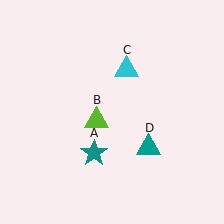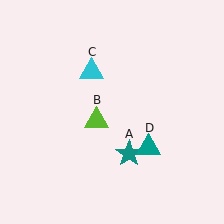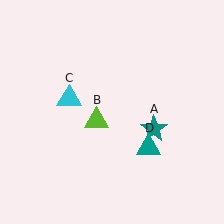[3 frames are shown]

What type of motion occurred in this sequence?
The teal star (object A), cyan triangle (object C) rotated counterclockwise around the center of the scene.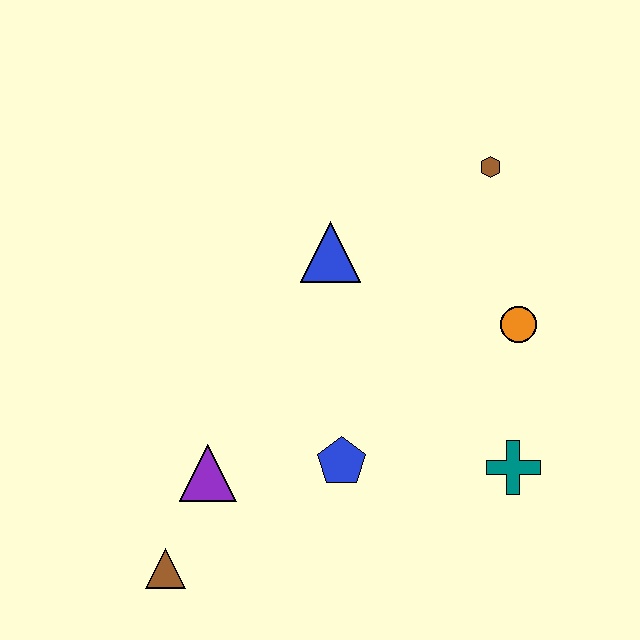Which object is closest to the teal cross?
The orange circle is closest to the teal cross.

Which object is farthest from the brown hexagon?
The brown triangle is farthest from the brown hexagon.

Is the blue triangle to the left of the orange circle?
Yes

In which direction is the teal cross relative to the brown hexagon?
The teal cross is below the brown hexagon.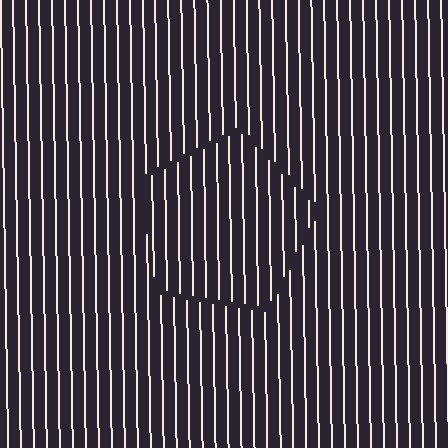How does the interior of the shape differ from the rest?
The interior of the shape contains the same grating, shifted by half a period — the contour is defined by the phase discontinuity where line-ends from the inner and outer gratings abut.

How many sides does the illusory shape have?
5 sides — the line-ends trace a pentagon.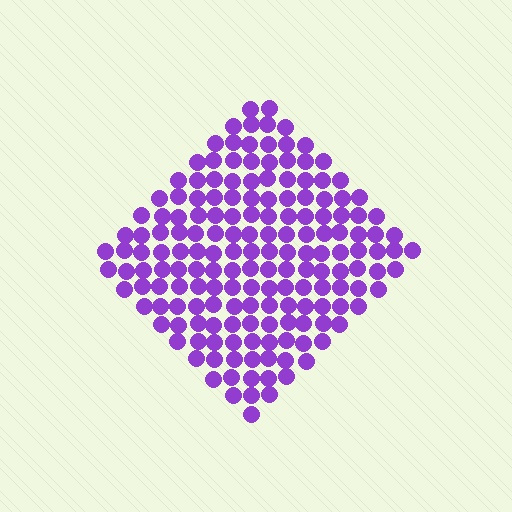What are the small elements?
The small elements are circles.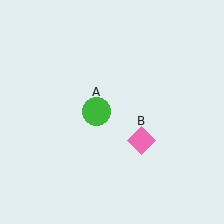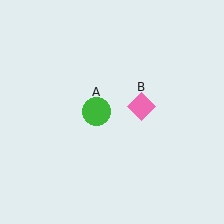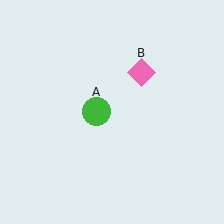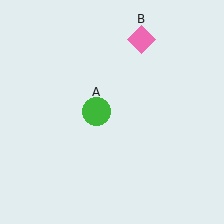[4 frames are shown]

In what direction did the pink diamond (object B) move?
The pink diamond (object B) moved up.